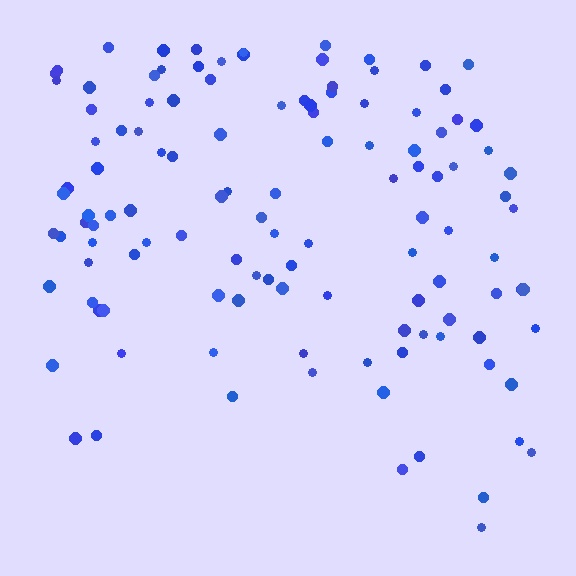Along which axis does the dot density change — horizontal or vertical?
Vertical.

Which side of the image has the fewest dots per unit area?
The bottom.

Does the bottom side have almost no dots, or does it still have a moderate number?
Still a moderate number, just noticeably fewer than the top.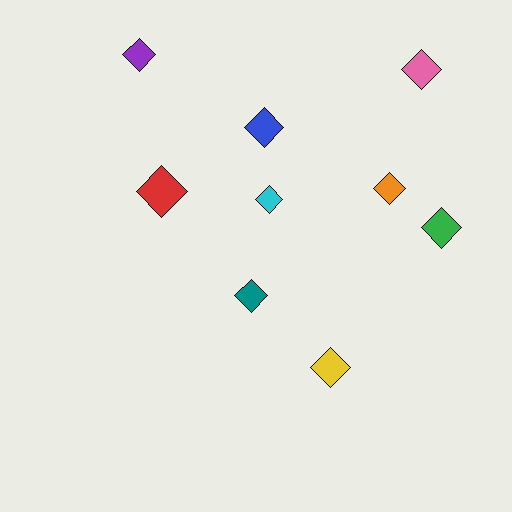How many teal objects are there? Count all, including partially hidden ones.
There is 1 teal object.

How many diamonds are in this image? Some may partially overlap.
There are 9 diamonds.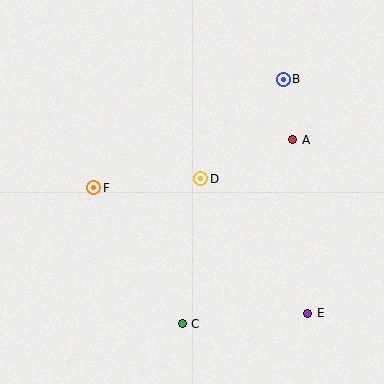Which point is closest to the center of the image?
Point D at (201, 179) is closest to the center.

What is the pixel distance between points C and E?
The distance between C and E is 126 pixels.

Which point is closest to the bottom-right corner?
Point E is closest to the bottom-right corner.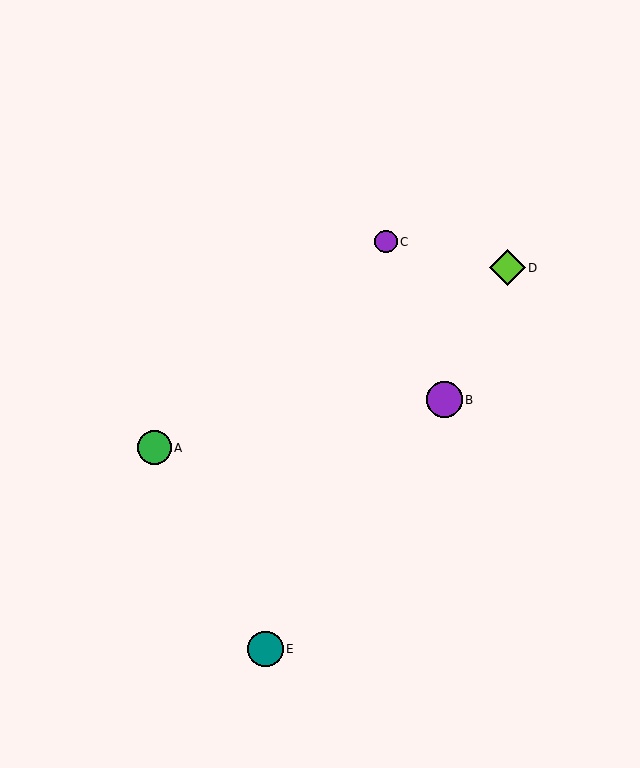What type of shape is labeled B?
Shape B is a purple circle.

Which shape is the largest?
The lime diamond (labeled D) is the largest.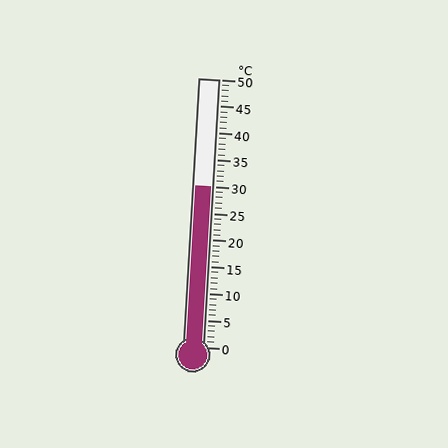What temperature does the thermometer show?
The thermometer shows approximately 30°C.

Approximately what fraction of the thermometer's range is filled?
The thermometer is filled to approximately 60% of its range.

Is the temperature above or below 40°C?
The temperature is below 40°C.